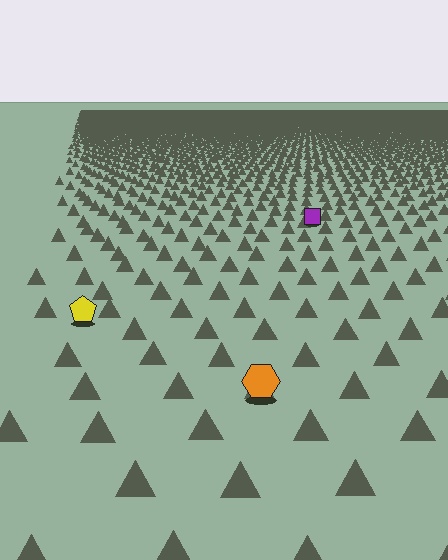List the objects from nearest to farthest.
From nearest to farthest: the orange hexagon, the yellow pentagon, the purple square.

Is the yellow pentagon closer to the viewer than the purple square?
Yes. The yellow pentagon is closer — you can tell from the texture gradient: the ground texture is coarser near it.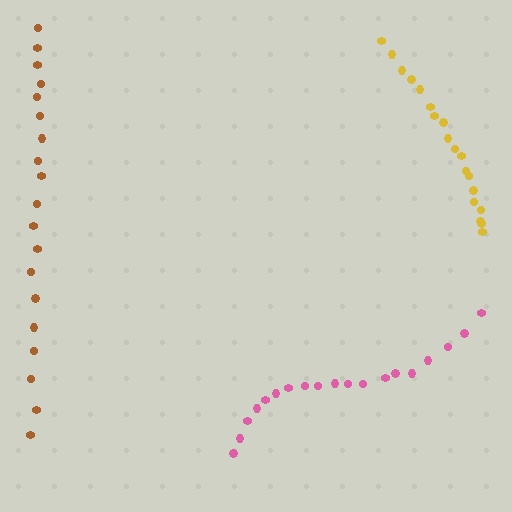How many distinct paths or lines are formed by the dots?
There are 3 distinct paths.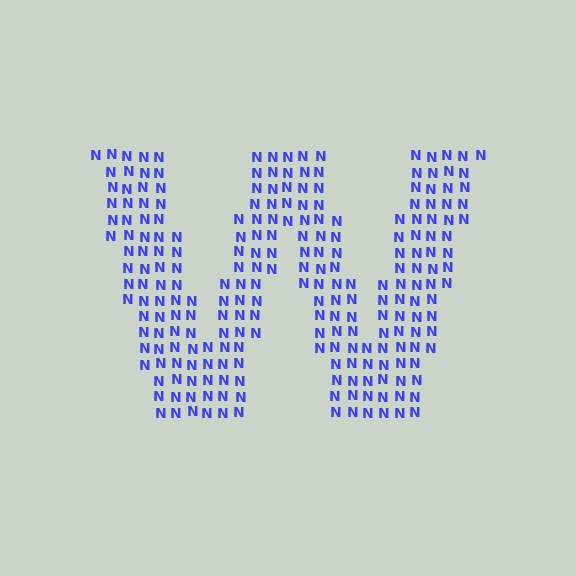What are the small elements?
The small elements are letter N's.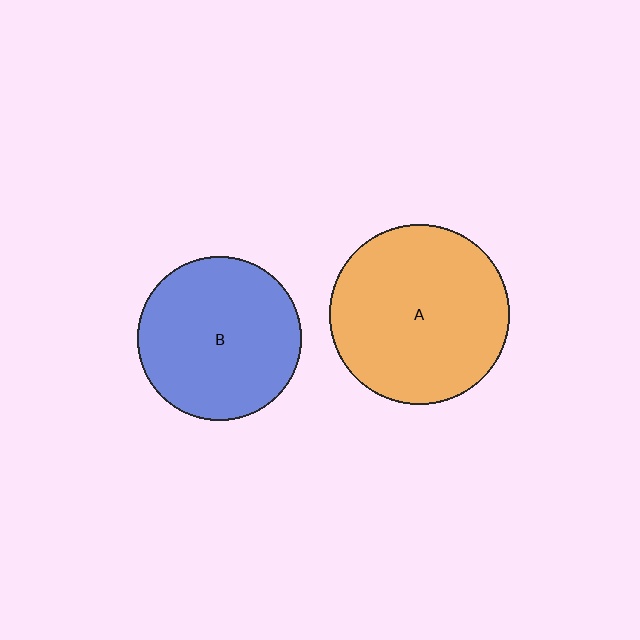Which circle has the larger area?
Circle A (orange).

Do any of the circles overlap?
No, none of the circles overlap.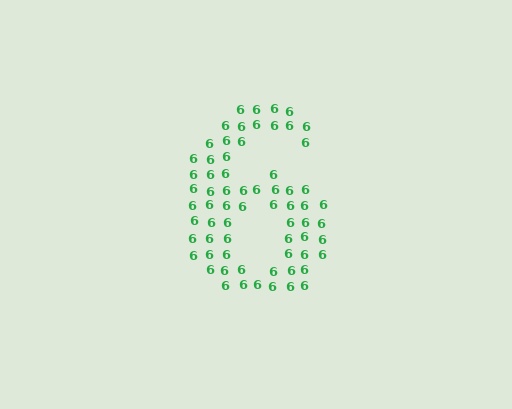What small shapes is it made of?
It is made of small digit 6's.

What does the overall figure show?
The overall figure shows the digit 6.